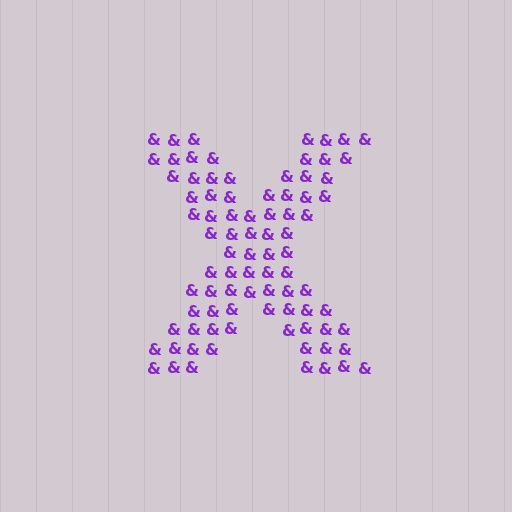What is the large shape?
The large shape is the letter X.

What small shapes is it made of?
It is made of small ampersands.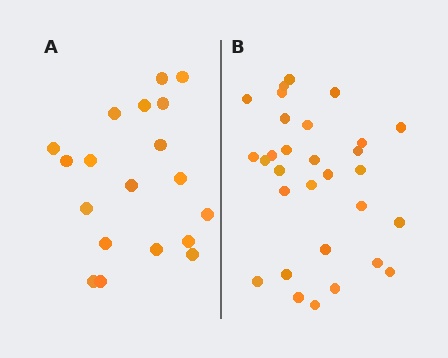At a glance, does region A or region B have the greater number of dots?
Region B (the right region) has more dots.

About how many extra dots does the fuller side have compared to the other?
Region B has roughly 12 or so more dots than region A.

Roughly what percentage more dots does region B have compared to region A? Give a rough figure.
About 60% more.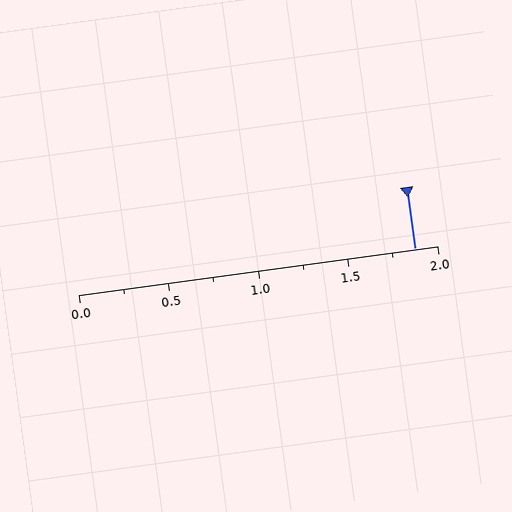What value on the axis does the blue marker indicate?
The marker indicates approximately 1.88.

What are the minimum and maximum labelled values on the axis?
The axis runs from 0.0 to 2.0.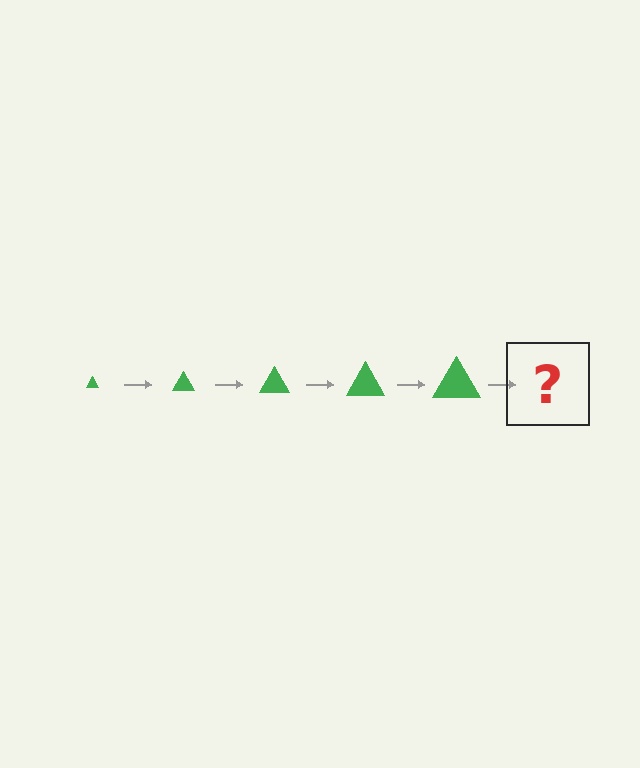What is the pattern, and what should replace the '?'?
The pattern is that the triangle gets progressively larger each step. The '?' should be a green triangle, larger than the previous one.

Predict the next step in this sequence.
The next step is a green triangle, larger than the previous one.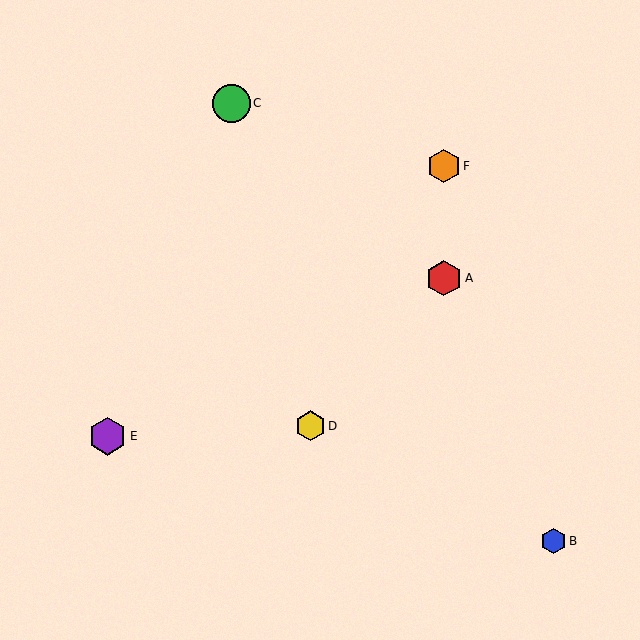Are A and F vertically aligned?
Yes, both are at x≈444.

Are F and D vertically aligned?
No, F is at x≈444 and D is at x≈310.